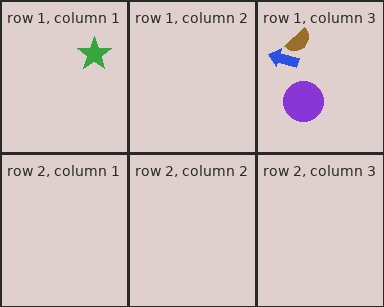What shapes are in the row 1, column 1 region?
The green star.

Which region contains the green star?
The row 1, column 1 region.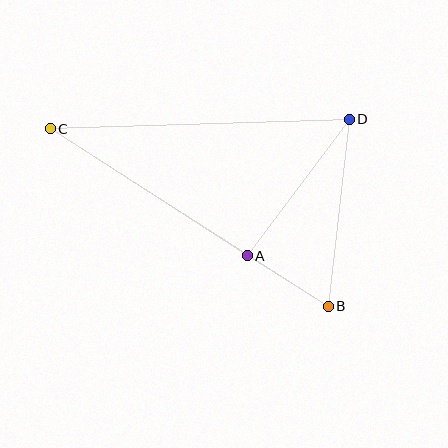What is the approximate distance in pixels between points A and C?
The distance between A and C is approximately 234 pixels.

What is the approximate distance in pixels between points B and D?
The distance between B and D is approximately 188 pixels.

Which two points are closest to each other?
Points A and B are closest to each other.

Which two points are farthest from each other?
Points B and C are farthest from each other.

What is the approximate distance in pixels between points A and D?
The distance between A and D is approximately 170 pixels.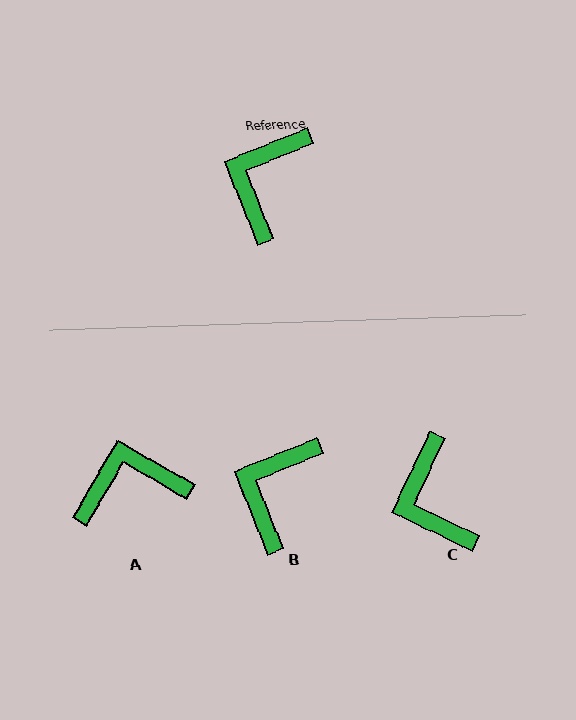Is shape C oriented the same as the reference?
No, it is off by about 43 degrees.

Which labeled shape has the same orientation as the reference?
B.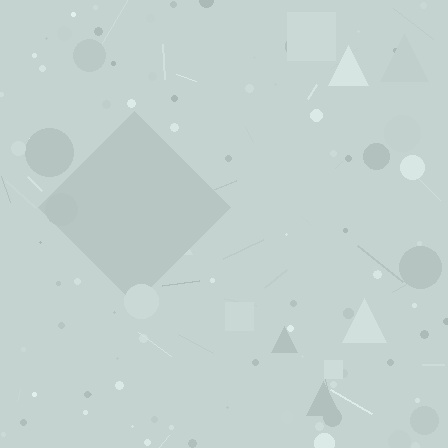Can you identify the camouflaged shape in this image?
The camouflaged shape is a diamond.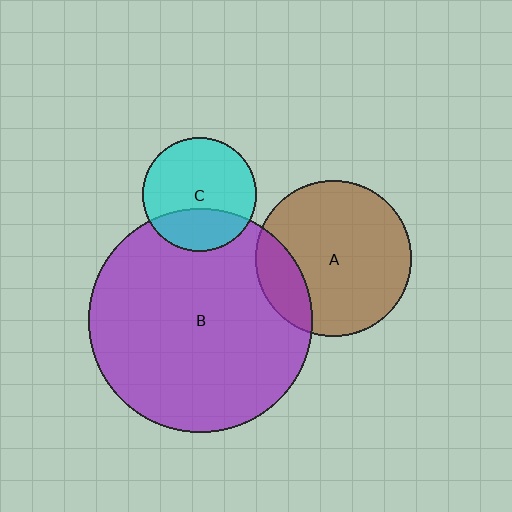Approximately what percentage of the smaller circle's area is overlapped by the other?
Approximately 20%.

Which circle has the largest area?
Circle B (purple).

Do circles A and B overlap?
Yes.